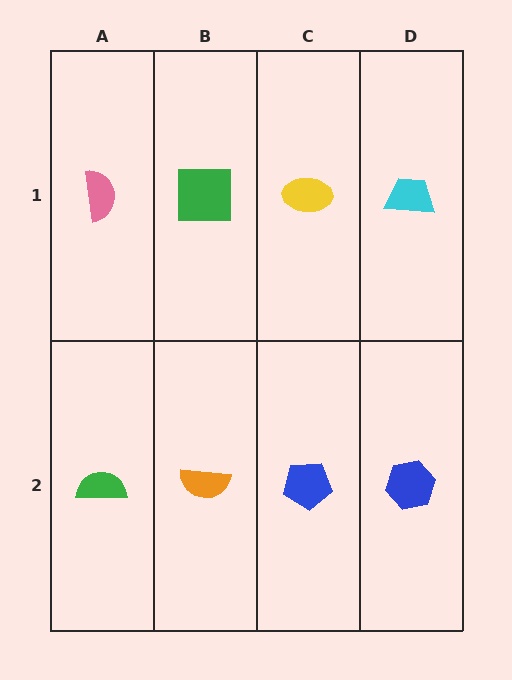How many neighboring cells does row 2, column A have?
2.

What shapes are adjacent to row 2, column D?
A cyan trapezoid (row 1, column D), a blue pentagon (row 2, column C).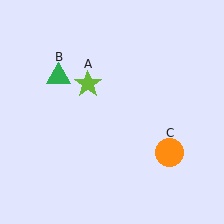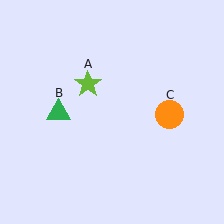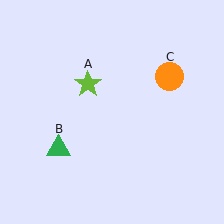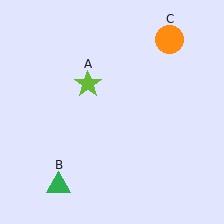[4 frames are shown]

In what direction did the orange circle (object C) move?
The orange circle (object C) moved up.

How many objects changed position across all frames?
2 objects changed position: green triangle (object B), orange circle (object C).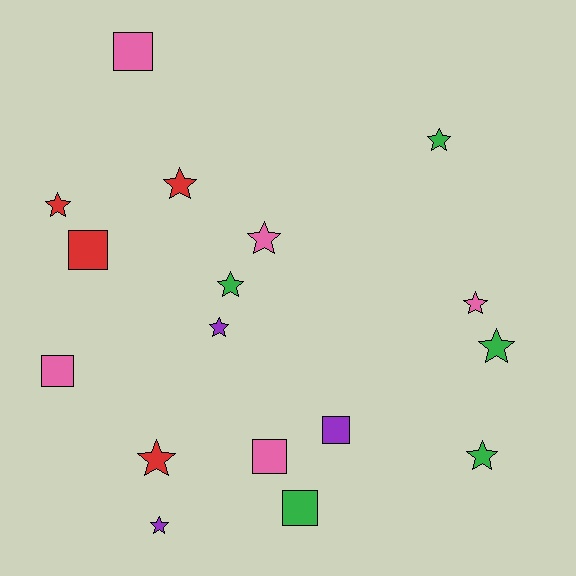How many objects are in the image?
There are 17 objects.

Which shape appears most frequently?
Star, with 11 objects.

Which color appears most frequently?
Pink, with 5 objects.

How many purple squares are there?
There is 1 purple square.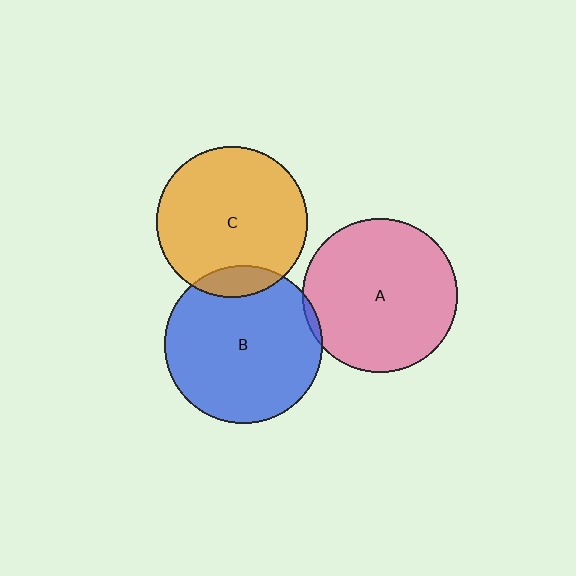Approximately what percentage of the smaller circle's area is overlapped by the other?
Approximately 5%.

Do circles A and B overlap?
Yes.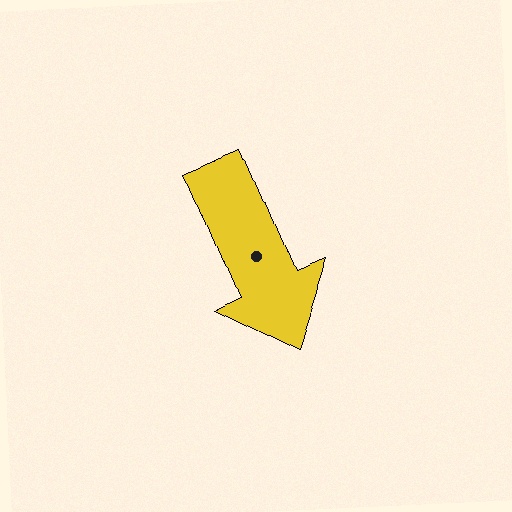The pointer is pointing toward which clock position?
Roughly 5 o'clock.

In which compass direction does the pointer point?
Southeast.